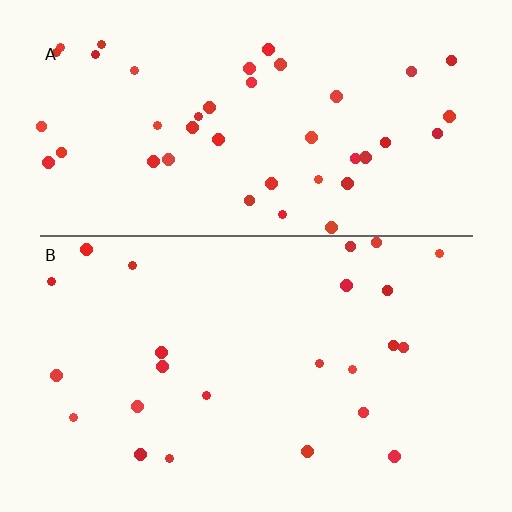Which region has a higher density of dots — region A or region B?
A (the top).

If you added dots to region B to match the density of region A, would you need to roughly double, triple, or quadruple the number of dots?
Approximately double.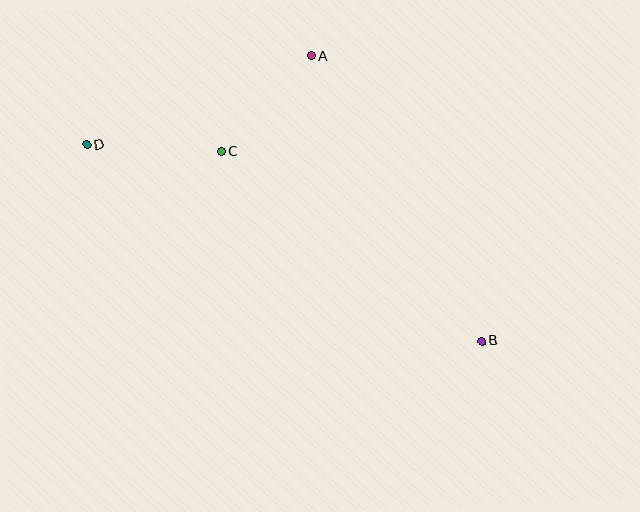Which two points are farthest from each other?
Points B and D are farthest from each other.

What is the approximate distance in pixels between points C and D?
The distance between C and D is approximately 134 pixels.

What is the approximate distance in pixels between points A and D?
The distance between A and D is approximately 241 pixels.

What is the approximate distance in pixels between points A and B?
The distance between A and B is approximately 332 pixels.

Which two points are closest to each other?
Points A and C are closest to each other.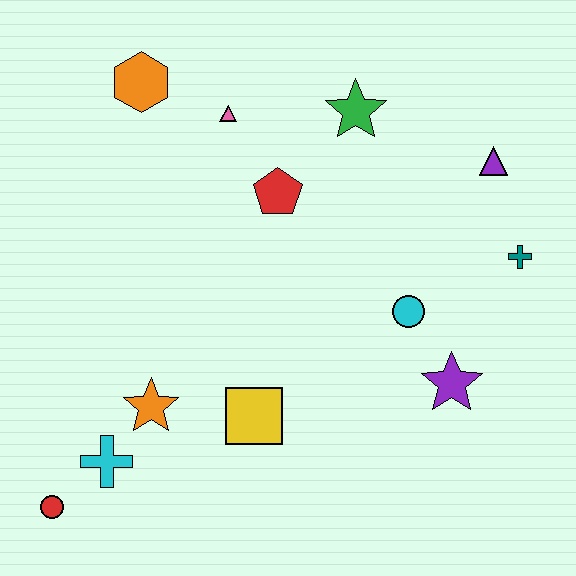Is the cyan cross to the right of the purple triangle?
No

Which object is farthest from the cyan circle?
The red circle is farthest from the cyan circle.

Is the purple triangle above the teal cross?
Yes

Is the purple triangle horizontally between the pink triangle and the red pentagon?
No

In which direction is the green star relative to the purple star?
The green star is above the purple star.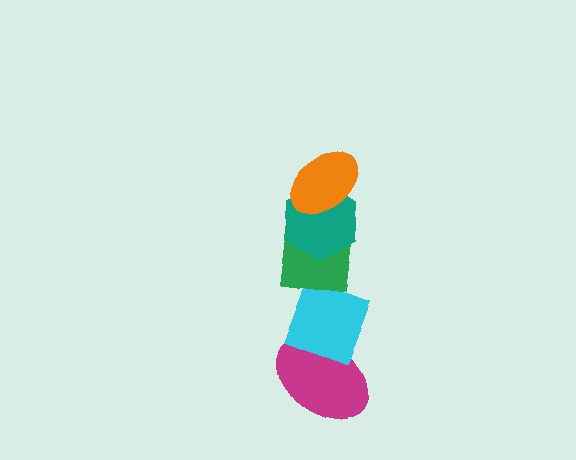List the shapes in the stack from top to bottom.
From top to bottom: the orange ellipse, the teal hexagon, the green square, the cyan diamond, the magenta ellipse.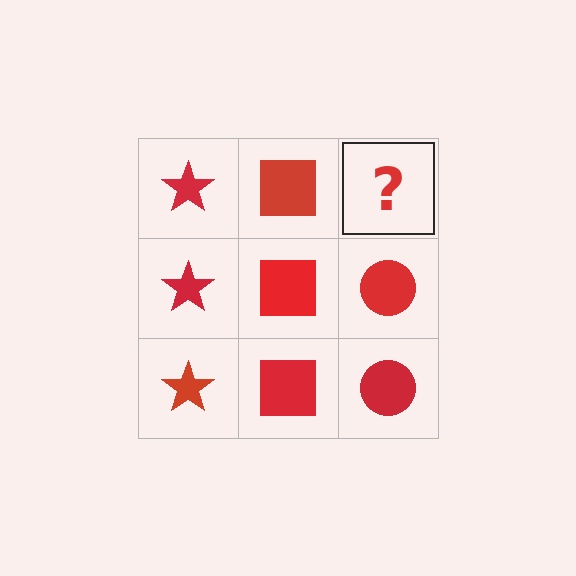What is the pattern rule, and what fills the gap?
The rule is that each column has a consistent shape. The gap should be filled with a red circle.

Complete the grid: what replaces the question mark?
The question mark should be replaced with a red circle.